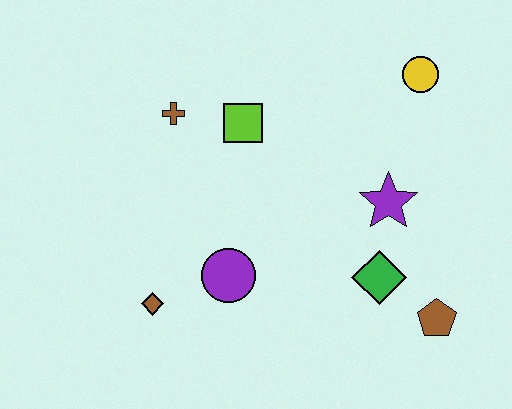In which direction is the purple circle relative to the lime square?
The purple circle is below the lime square.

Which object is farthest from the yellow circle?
The brown diamond is farthest from the yellow circle.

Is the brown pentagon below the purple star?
Yes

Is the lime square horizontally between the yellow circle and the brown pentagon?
No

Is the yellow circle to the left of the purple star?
No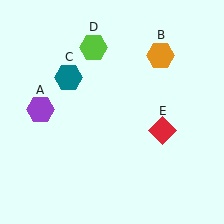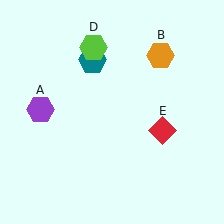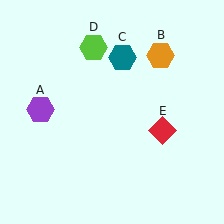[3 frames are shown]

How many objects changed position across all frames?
1 object changed position: teal hexagon (object C).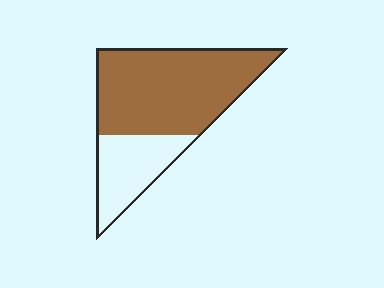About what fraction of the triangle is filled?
About two thirds (2/3).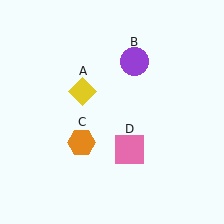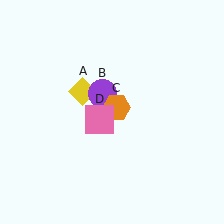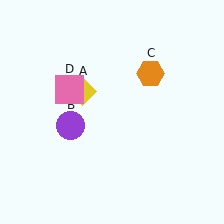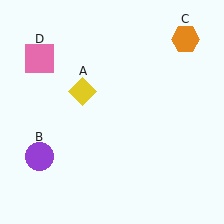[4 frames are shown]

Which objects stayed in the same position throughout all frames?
Yellow diamond (object A) remained stationary.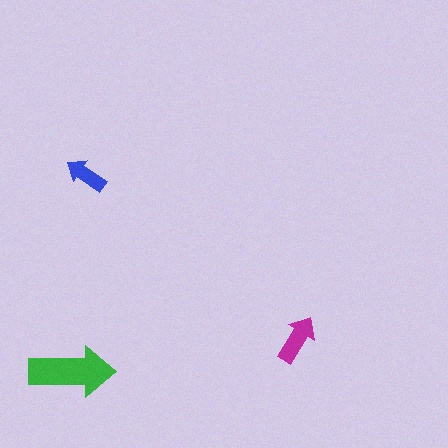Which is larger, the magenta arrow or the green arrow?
The green one.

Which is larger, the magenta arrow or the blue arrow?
The magenta one.